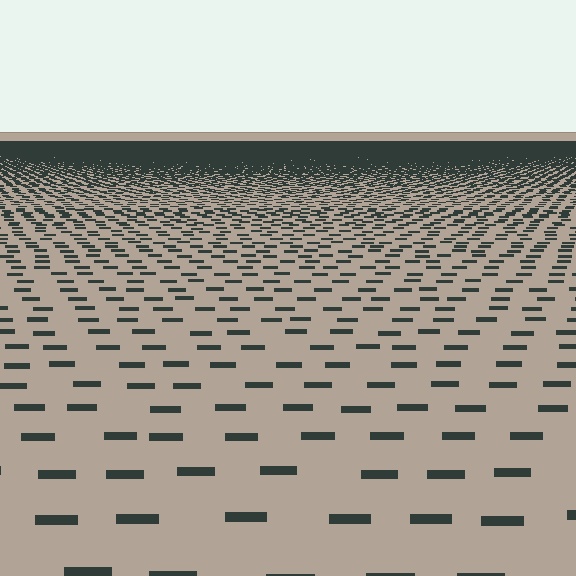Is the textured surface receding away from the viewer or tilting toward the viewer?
The surface is receding away from the viewer. Texture elements get smaller and denser toward the top.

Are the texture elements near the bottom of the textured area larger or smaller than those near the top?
Larger. Near the bottom, elements are closer to the viewer and appear at a bigger on-screen size.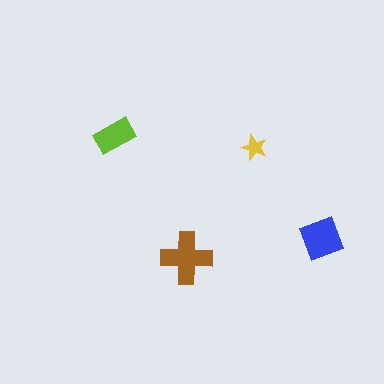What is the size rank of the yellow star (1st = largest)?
4th.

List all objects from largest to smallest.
The brown cross, the blue diamond, the lime rectangle, the yellow star.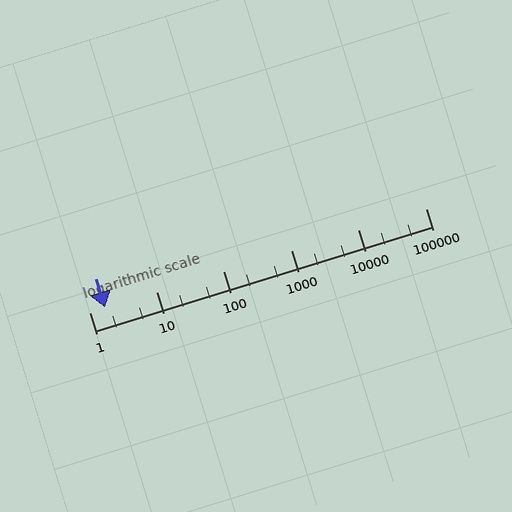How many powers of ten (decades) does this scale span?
The scale spans 5 decades, from 1 to 100000.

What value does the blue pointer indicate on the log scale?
The pointer indicates approximately 1.7.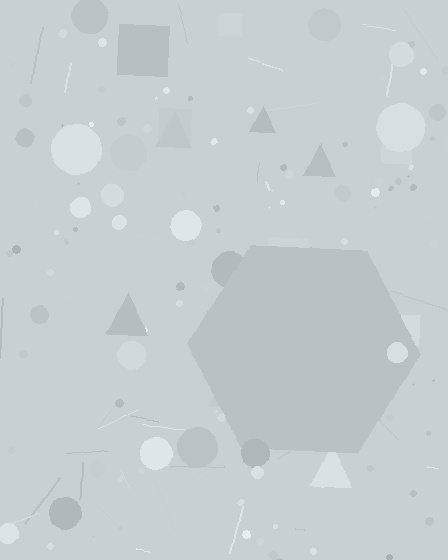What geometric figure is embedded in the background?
A hexagon is embedded in the background.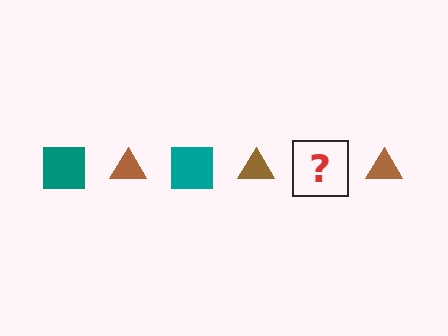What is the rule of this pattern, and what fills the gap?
The rule is that the pattern alternates between teal square and brown triangle. The gap should be filled with a teal square.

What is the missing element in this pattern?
The missing element is a teal square.